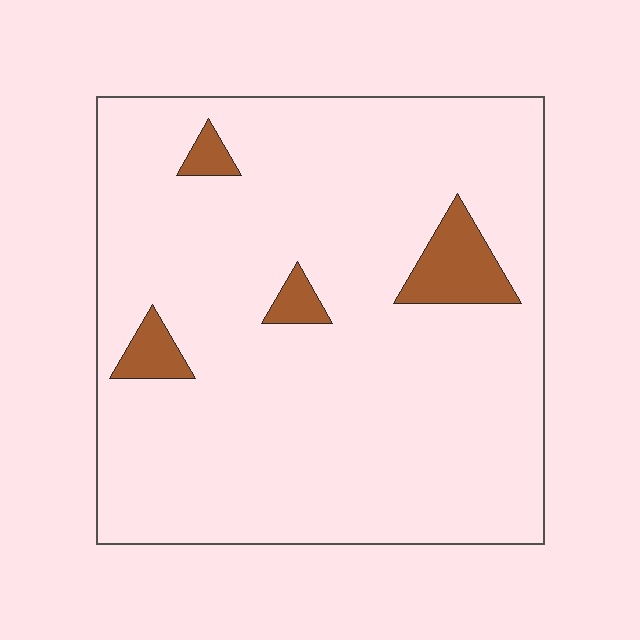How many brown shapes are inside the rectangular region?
4.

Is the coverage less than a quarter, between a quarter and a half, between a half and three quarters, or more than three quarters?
Less than a quarter.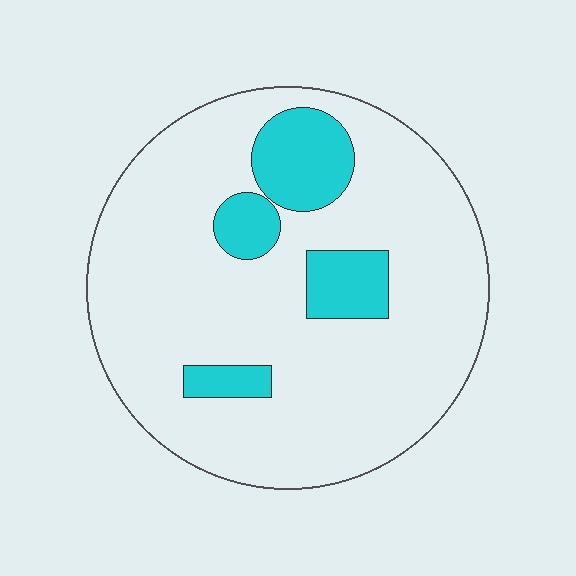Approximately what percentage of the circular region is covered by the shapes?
Approximately 15%.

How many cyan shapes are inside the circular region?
4.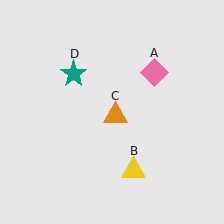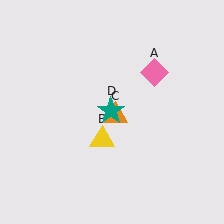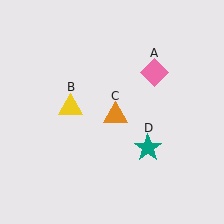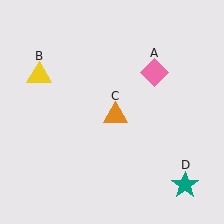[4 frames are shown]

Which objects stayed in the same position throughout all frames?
Pink diamond (object A) and orange triangle (object C) remained stationary.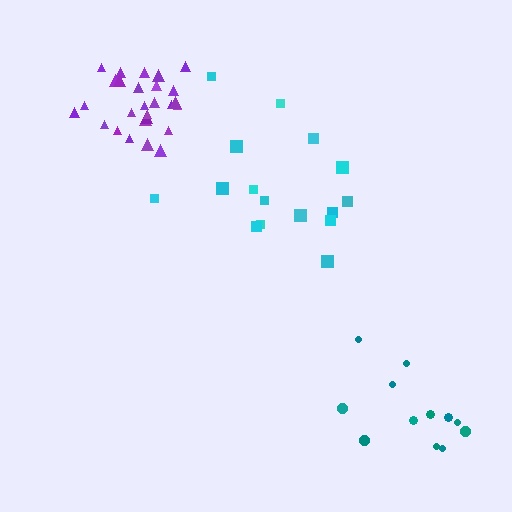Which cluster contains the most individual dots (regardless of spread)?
Purple (27).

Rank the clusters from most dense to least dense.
purple, teal, cyan.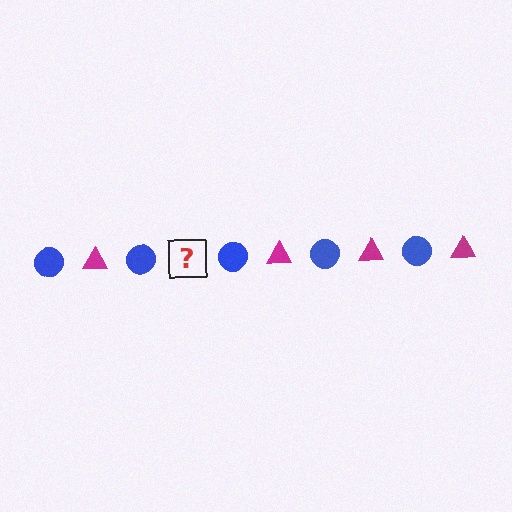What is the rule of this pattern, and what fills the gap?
The rule is that the pattern alternates between blue circle and magenta triangle. The gap should be filled with a magenta triangle.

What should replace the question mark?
The question mark should be replaced with a magenta triangle.